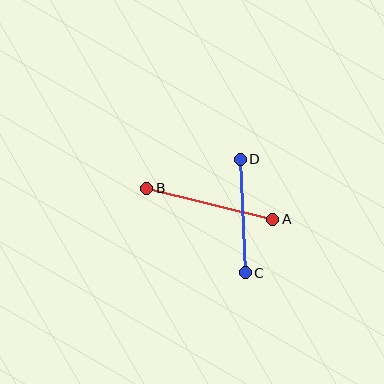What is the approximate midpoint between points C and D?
The midpoint is at approximately (243, 216) pixels.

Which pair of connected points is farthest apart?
Points A and B are farthest apart.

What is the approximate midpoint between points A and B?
The midpoint is at approximately (210, 204) pixels.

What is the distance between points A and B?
The distance is approximately 130 pixels.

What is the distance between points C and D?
The distance is approximately 114 pixels.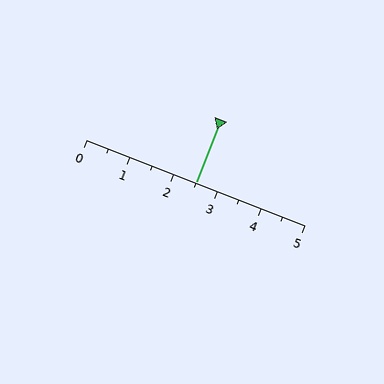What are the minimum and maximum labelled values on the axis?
The axis runs from 0 to 5.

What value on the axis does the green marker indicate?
The marker indicates approximately 2.5.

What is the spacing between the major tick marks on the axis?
The major ticks are spaced 1 apart.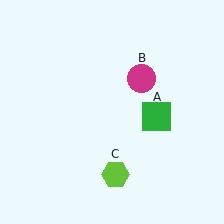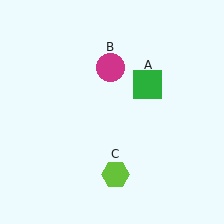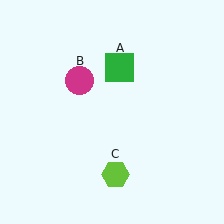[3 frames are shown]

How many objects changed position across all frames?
2 objects changed position: green square (object A), magenta circle (object B).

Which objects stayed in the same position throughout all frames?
Lime hexagon (object C) remained stationary.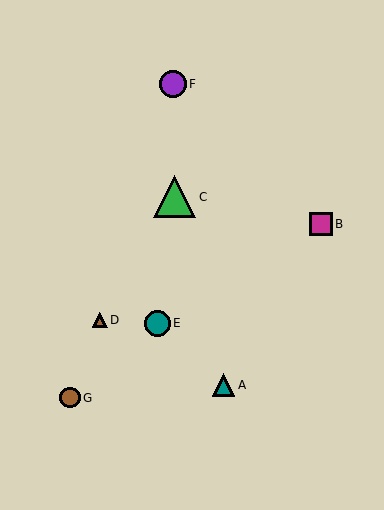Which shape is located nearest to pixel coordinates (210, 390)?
The teal triangle (labeled A) at (224, 385) is nearest to that location.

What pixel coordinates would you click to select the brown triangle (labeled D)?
Click at (100, 320) to select the brown triangle D.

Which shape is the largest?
The green triangle (labeled C) is the largest.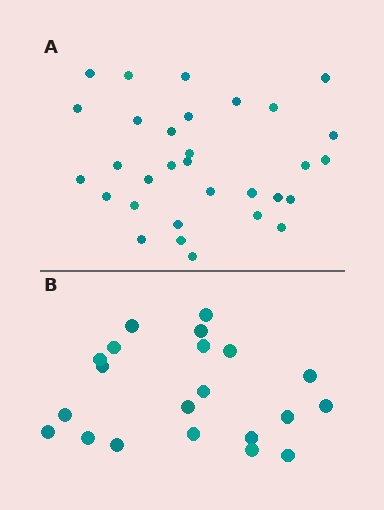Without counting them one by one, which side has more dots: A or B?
Region A (the top region) has more dots.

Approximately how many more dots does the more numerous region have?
Region A has roughly 10 or so more dots than region B.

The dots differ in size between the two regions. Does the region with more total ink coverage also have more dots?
No. Region B has more total ink coverage because its dots are larger, but region A actually contains more individual dots. Total area can be misleading — the number of items is what matters here.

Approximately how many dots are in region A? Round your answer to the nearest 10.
About 30 dots. (The exact count is 31, which rounds to 30.)